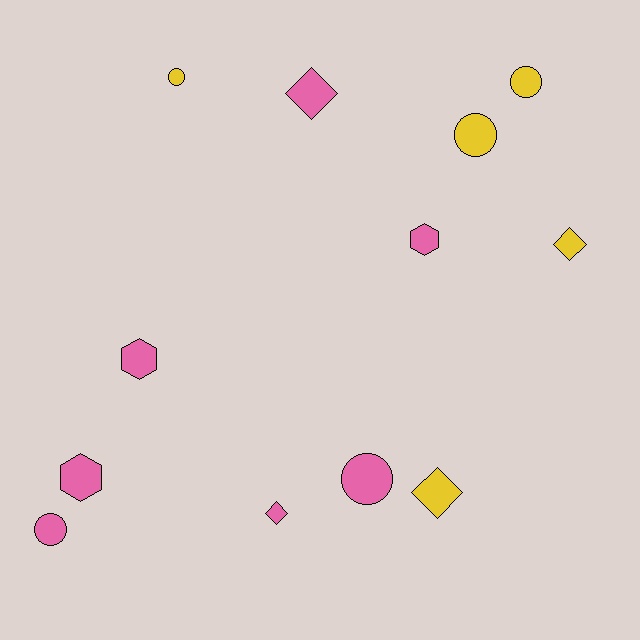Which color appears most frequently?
Pink, with 7 objects.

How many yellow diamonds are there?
There are 2 yellow diamonds.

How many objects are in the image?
There are 12 objects.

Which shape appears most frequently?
Circle, with 5 objects.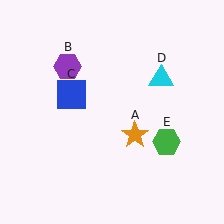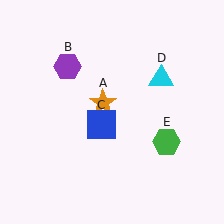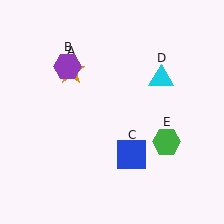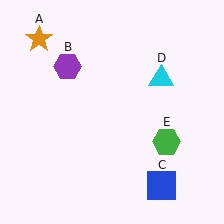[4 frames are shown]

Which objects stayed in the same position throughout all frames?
Purple hexagon (object B) and cyan triangle (object D) and green hexagon (object E) remained stationary.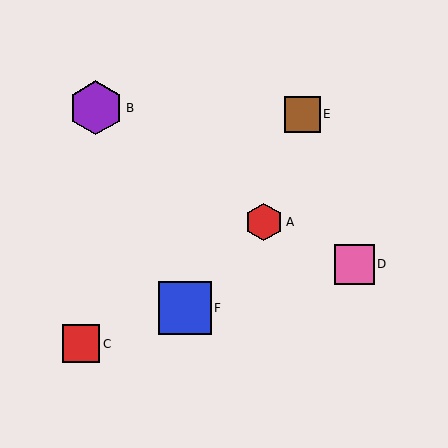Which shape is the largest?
The purple hexagon (labeled B) is the largest.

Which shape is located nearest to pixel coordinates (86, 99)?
The purple hexagon (labeled B) at (96, 108) is nearest to that location.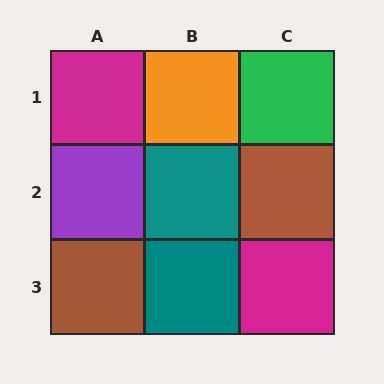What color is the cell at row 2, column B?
Teal.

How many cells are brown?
2 cells are brown.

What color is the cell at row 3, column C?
Magenta.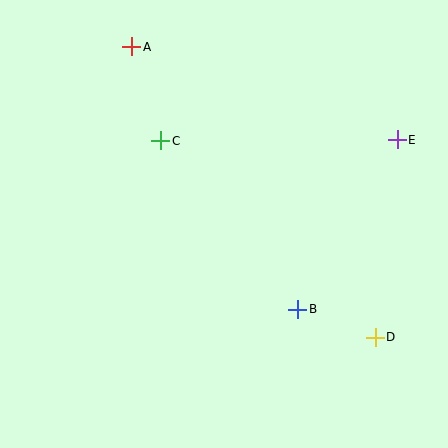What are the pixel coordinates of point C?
Point C is at (161, 141).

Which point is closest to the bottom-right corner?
Point D is closest to the bottom-right corner.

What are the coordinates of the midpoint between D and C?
The midpoint between D and C is at (268, 239).